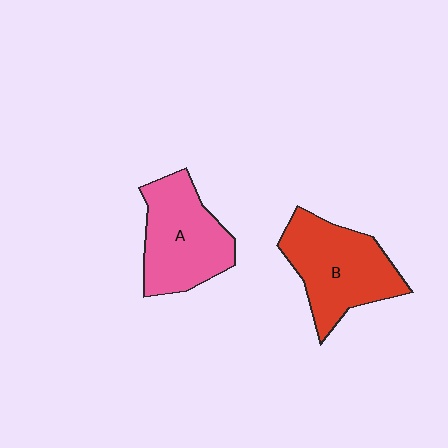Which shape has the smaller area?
Shape A (pink).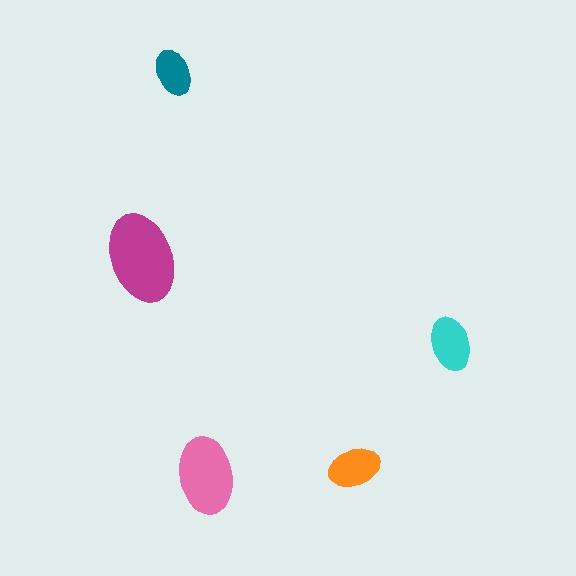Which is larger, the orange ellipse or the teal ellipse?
The orange one.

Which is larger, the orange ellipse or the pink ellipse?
The pink one.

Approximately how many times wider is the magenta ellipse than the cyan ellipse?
About 1.5 times wider.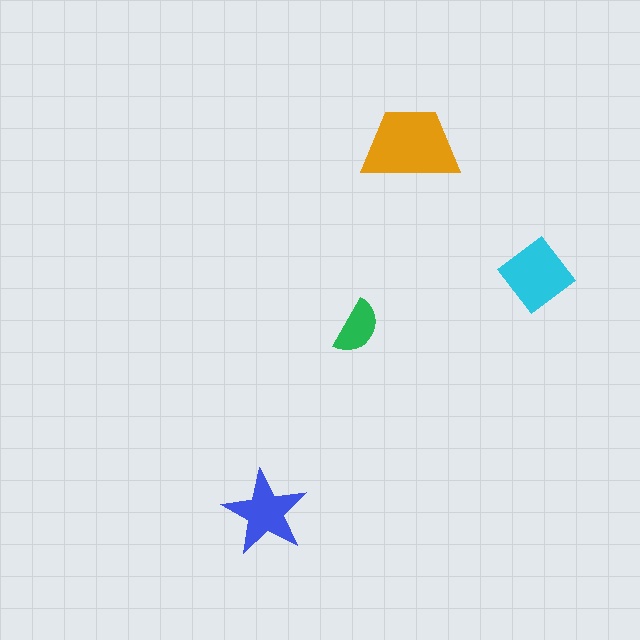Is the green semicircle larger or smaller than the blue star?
Smaller.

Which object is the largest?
The orange trapezoid.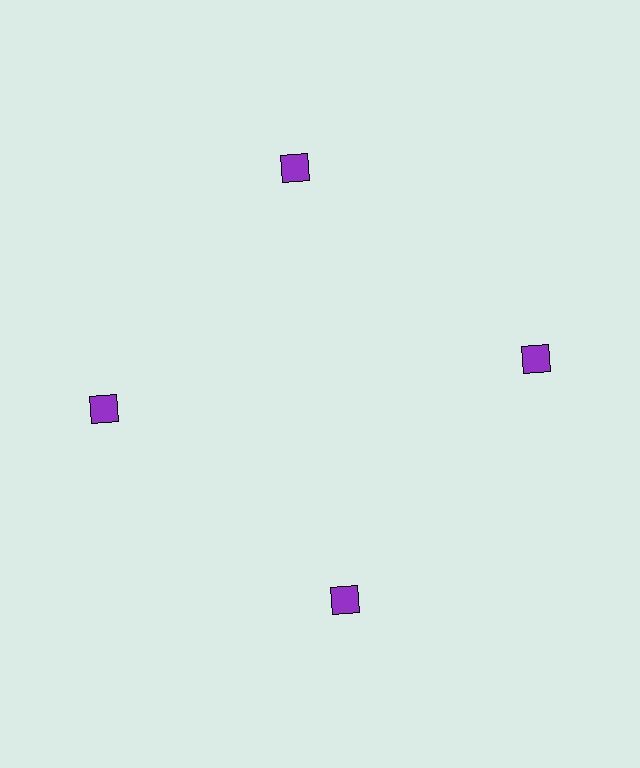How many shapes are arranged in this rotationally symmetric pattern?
There are 4 shapes, arranged in 4 groups of 1.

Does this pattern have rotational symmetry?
Yes, this pattern has 4-fold rotational symmetry. It looks the same after rotating 90 degrees around the center.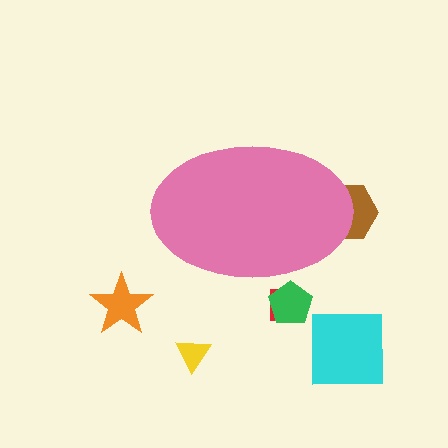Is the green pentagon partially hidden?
Yes, the green pentagon is partially hidden behind the pink ellipse.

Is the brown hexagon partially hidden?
Yes, the brown hexagon is partially hidden behind the pink ellipse.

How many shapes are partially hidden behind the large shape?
3 shapes are partially hidden.